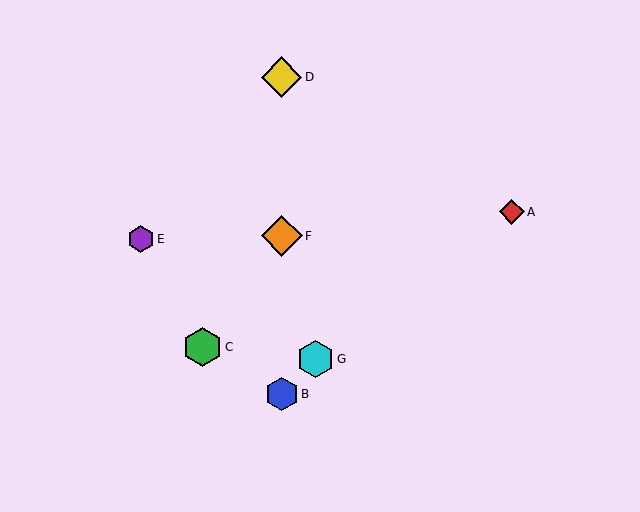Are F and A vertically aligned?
No, F is at x≈282 and A is at x≈512.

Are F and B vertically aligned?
Yes, both are at x≈282.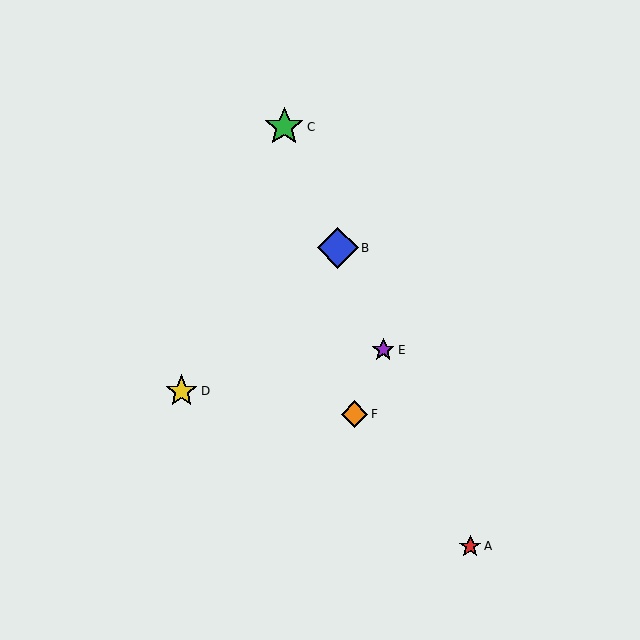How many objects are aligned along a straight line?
4 objects (A, B, C, E) are aligned along a straight line.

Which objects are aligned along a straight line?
Objects A, B, C, E are aligned along a straight line.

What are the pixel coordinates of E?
Object E is at (383, 350).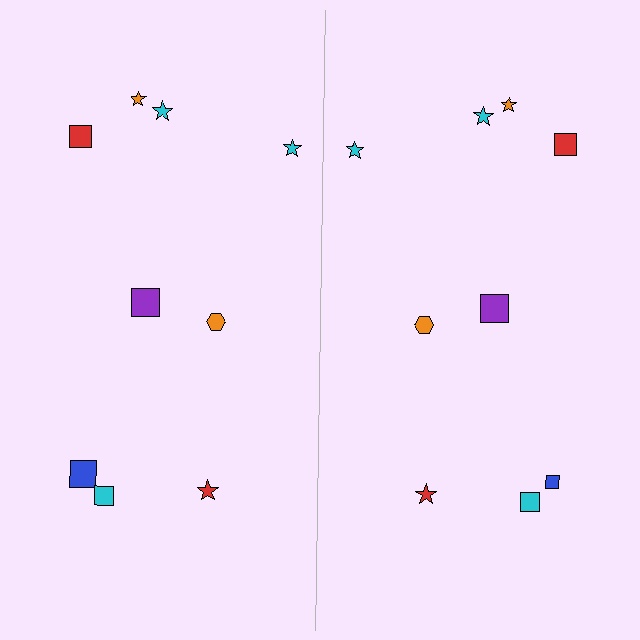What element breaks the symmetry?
The blue square on the right side has a different size than its mirror counterpart.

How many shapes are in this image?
There are 18 shapes in this image.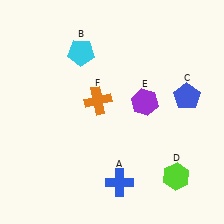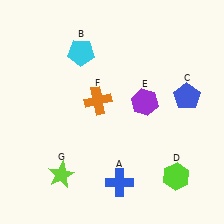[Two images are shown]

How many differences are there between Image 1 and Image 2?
There is 1 difference between the two images.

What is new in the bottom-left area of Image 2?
A lime star (G) was added in the bottom-left area of Image 2.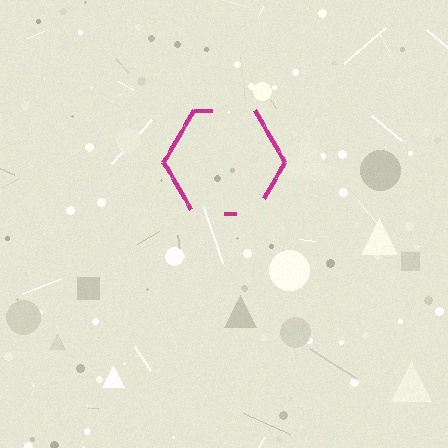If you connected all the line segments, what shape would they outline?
They would outline a hexagon.